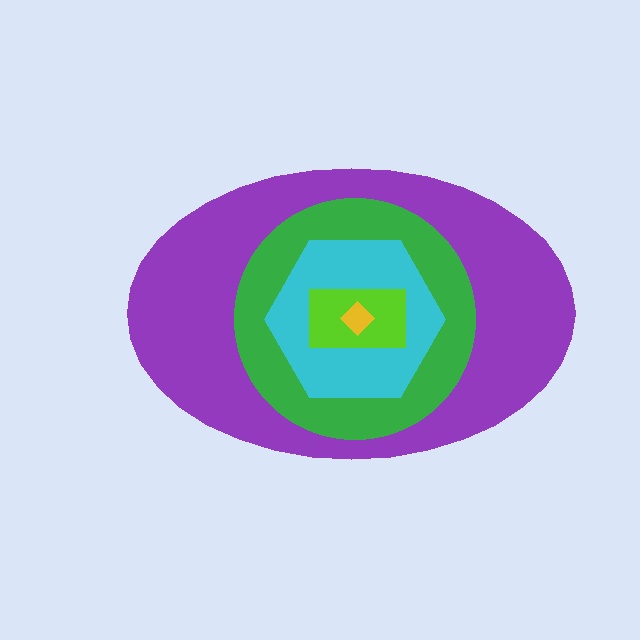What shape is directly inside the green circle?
The cyan hexagon.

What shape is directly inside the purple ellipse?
The green circle.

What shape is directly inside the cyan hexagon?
The lime rectangle.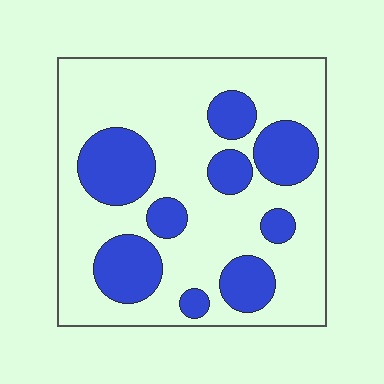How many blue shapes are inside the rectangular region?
9.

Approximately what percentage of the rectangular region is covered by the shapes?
Approximately 30%.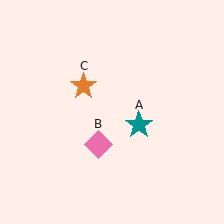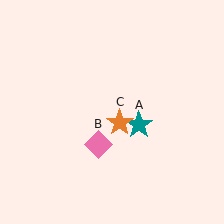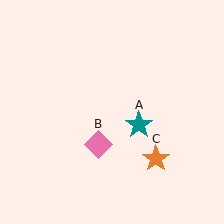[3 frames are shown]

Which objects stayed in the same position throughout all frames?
Teal star (object A) and pink diamond (object B) remained stationary.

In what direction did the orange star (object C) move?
The orange star (object C) moved down and to the right.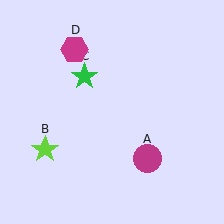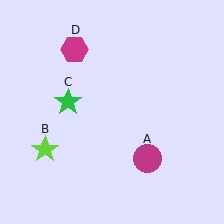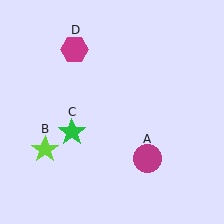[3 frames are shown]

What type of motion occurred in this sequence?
The green star (object C) rotated counterclockwise around the center of the scene.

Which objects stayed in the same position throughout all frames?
Magenta circle (object A) and lime star (object B) and magenta hexagon (object D) remained stationary.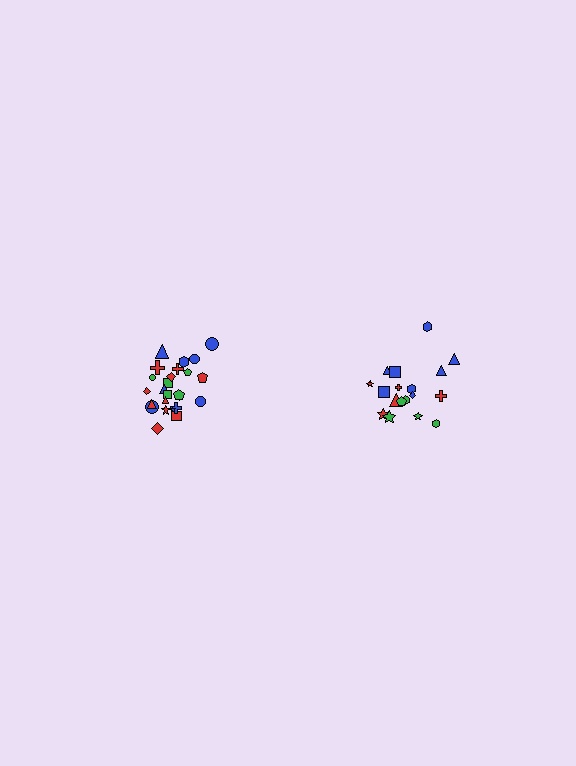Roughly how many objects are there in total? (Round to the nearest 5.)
Roughly 45 objects in total.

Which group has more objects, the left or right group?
The left group.